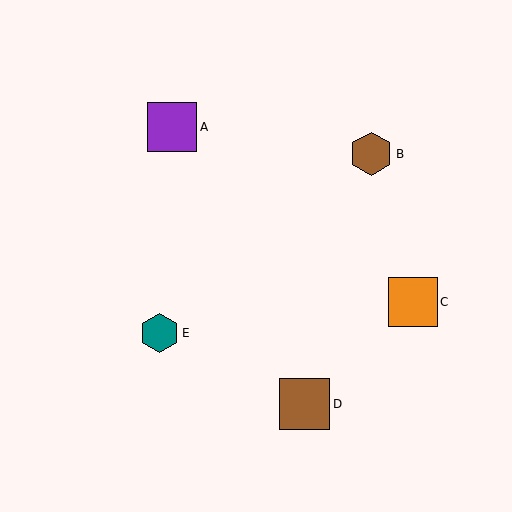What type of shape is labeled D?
Shape D is a brown square.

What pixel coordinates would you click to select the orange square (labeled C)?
Click at (413, 302) to select the orange square C.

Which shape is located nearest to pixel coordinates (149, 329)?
The teal hexagon (labeled E) at (160, 333) is nearest to that location.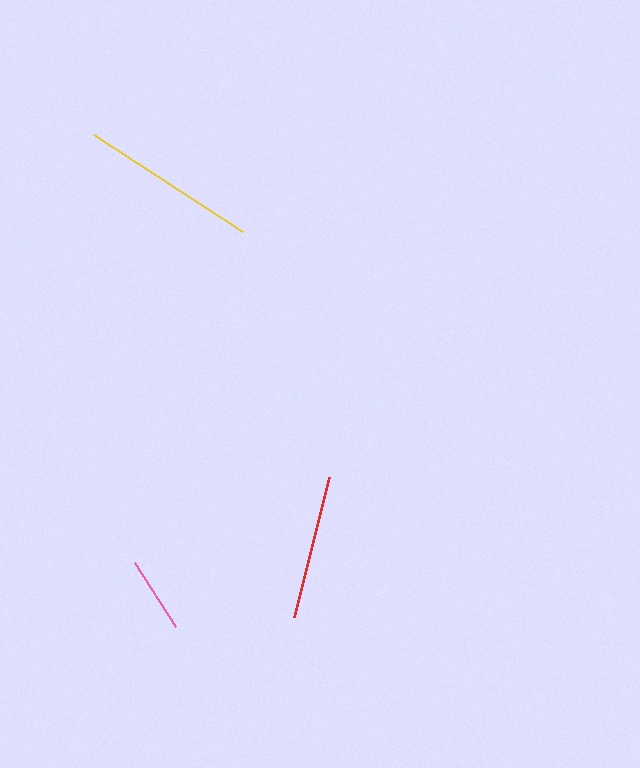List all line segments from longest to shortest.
From longest to shortest: yellow, red, pink.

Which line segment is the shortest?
The pink line is the shortest at approximately 76 pixels.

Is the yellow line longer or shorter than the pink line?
The yellow line is longer than the pink line.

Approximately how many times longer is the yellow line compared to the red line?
The yellow line is approximately 1.2 times the length of the red line.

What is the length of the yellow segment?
The yellow segment is approximately 178 pixels long.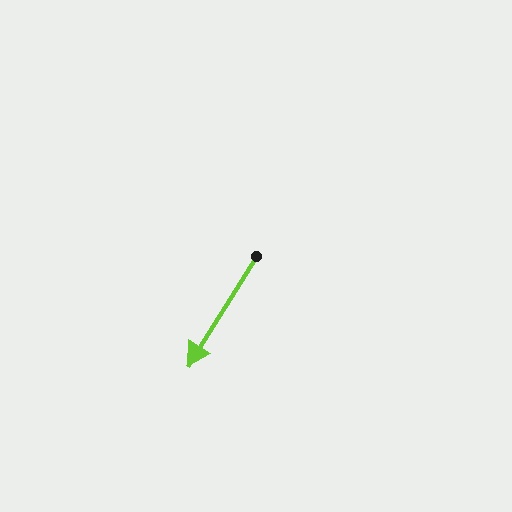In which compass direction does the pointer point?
Southwest.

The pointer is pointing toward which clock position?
Roughly 7 o'clock.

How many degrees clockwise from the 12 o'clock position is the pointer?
Approximately 212 degrees.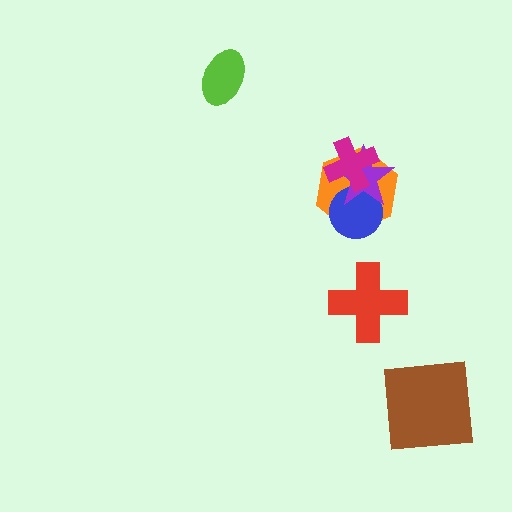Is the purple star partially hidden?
Yes, it is partially covered by another shape.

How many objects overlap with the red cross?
0 objects overlap with the red cross.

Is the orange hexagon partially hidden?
Yes, it is partially covered by another shape.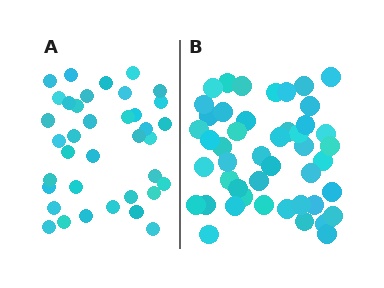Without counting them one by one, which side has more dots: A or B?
Region B (the right region) has more dots.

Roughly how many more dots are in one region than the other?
Region B has roughly 8 or so more dots than region A.